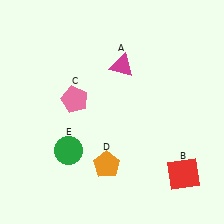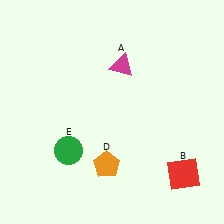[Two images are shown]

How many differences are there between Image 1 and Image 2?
There is 1 difference between the two images.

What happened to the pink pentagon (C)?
The pink pentagon (C) was removed in Image 2. It was in the top-left area of Image 1.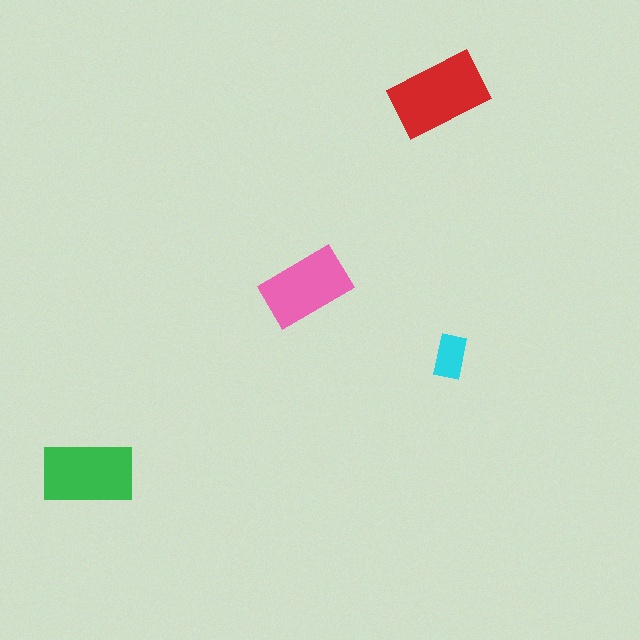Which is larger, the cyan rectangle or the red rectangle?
The red one.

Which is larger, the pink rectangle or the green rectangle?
The green one.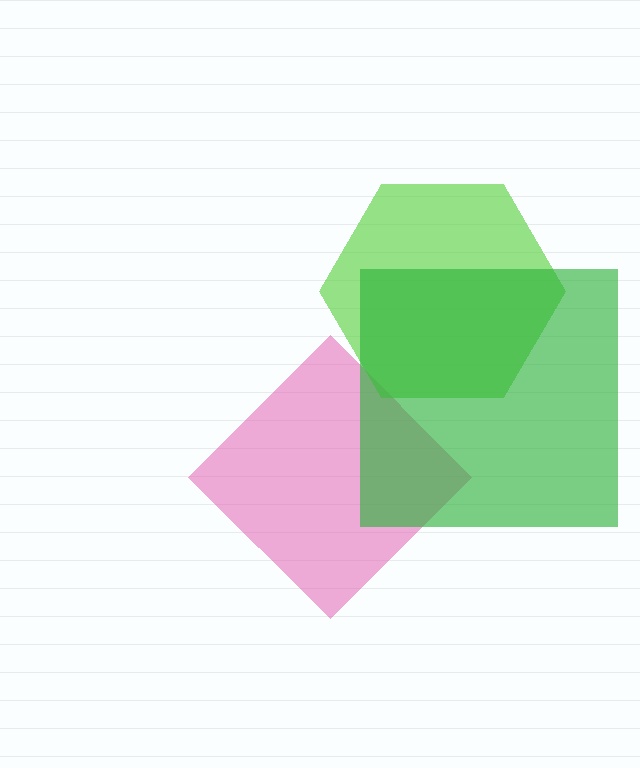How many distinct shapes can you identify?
There are 3 distinct shapes: a pink diamond, a lime hexagon, a green square.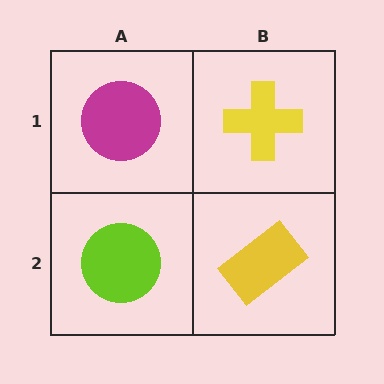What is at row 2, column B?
A yellow rectangle.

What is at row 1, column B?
A yellow cross.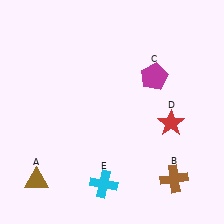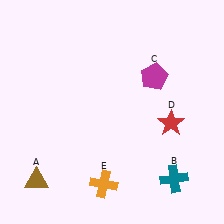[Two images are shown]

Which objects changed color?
B changed from brown to teal. E changed from cyan to orange.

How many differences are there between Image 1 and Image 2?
There are 2 differences between the two images.